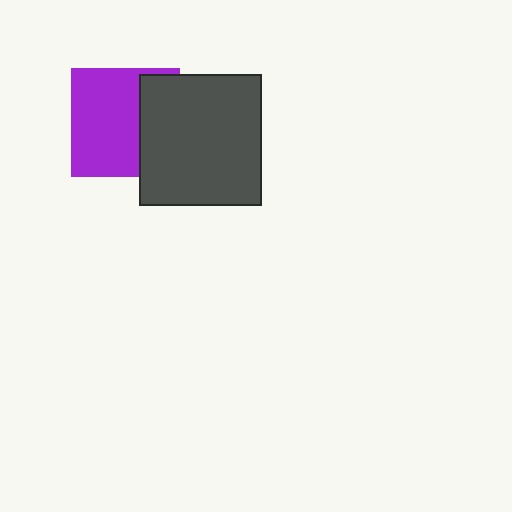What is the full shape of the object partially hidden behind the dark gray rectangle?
The partially hidden object is a purple square.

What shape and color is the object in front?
The object in front is a dark gray rectangle.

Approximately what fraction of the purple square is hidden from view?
Roughly 35% of the purple square is hidden behind the dark gray rectangle.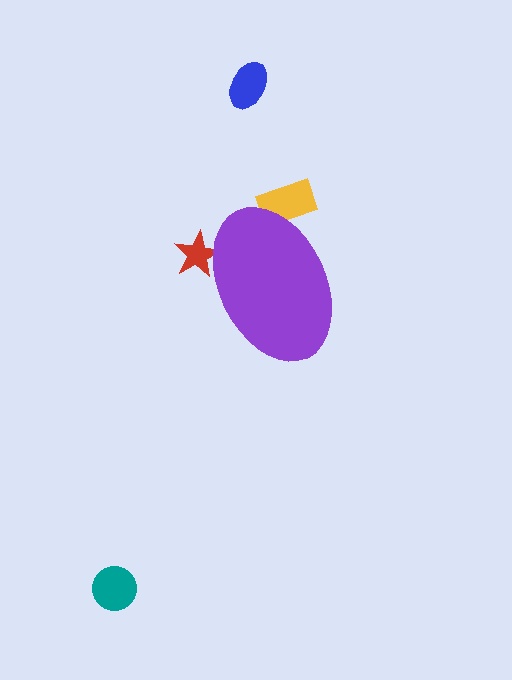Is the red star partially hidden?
Yes, the red star is partially hidden behind the purple ellipse.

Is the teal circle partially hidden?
No, the teal circle is fully visible.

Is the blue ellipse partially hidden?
No, the blue ellipse is fully visible.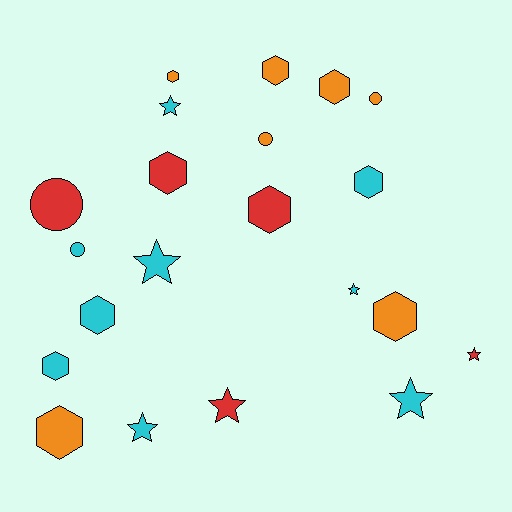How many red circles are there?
There is 1 red circle.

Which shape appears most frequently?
Hexagon, with 10 objects.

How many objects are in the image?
There are 21 objects.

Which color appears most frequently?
Cyan, with 9 objects.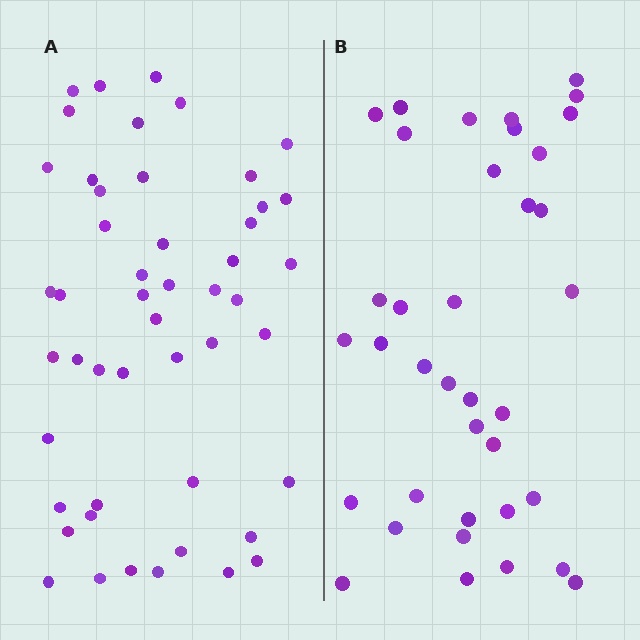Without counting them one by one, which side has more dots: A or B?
Region A (the left region) has more dots.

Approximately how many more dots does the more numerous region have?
Region A has roughly 12 or so more dots than region B.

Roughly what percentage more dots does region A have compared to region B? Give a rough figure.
About 30% more.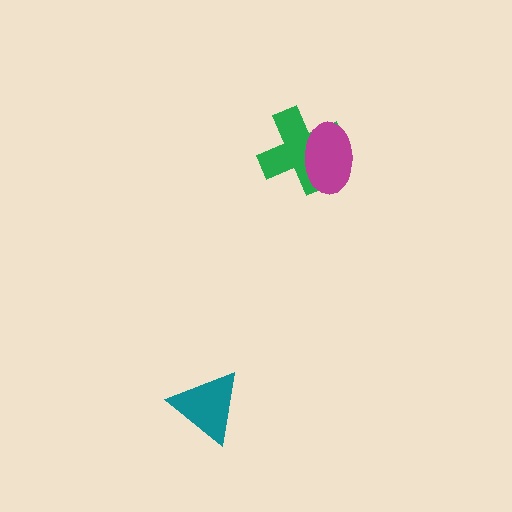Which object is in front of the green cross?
The magenta ellipse is in front of the green cross.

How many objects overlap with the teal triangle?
0 objects overlap with the teal triangle.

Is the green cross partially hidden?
Yes, it is partially covered by another shape.